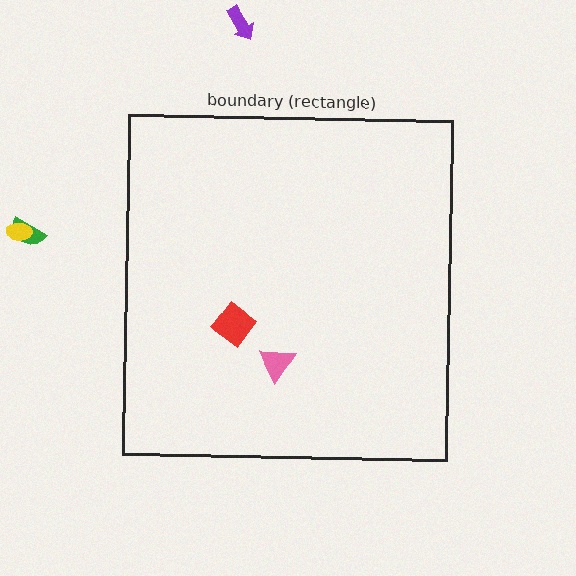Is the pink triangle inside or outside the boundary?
Inside.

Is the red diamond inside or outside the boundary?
Inside.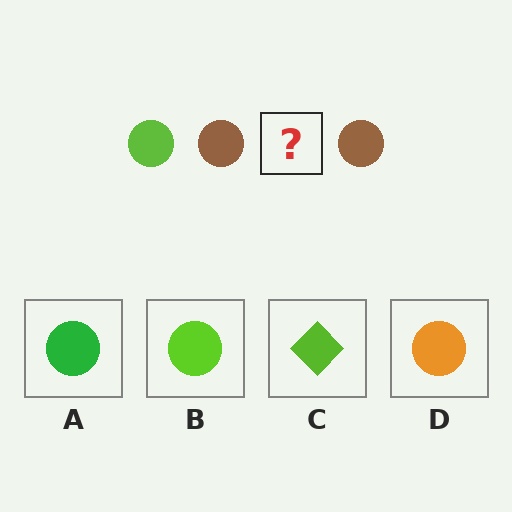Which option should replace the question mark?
Option B.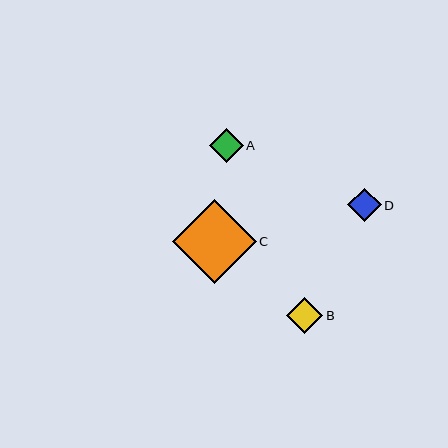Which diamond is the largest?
Diamond C is the largest with a size of approximately 83 pixels.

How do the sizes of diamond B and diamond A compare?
Diamond B and diamond A are approximately the same size.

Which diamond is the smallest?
Diamond D is the smallest with a size of approximately 33 pixels.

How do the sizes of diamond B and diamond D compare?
Diamond B and diamond D are approximately the same size.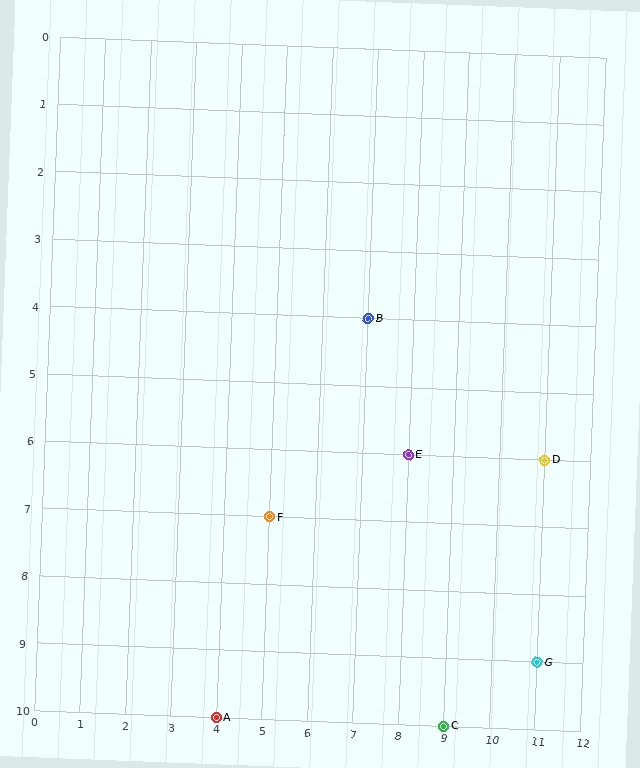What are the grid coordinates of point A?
Point A is at grid coordinates (4, 10).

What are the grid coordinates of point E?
Point E is at grid coordinates (8, 6).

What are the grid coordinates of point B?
Point B is at grid coordinates (7, 4).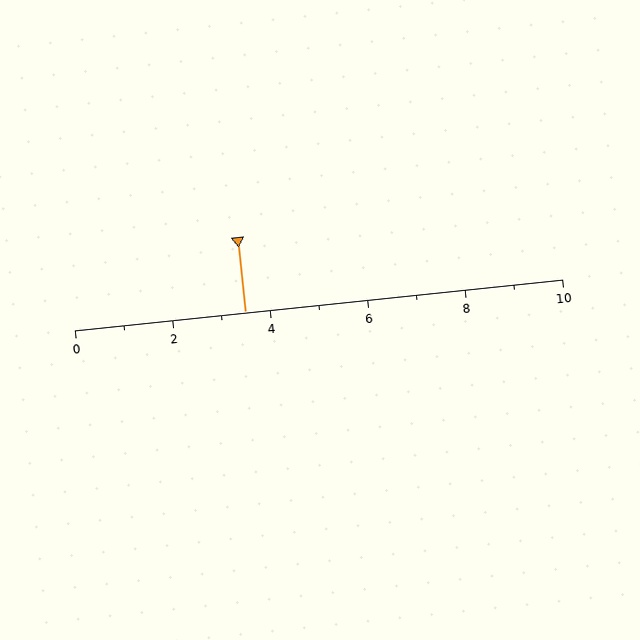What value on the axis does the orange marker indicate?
The marker indicates approximately 3.5.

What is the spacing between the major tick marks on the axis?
The major ticks are spaced 2 apart.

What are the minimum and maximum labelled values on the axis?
The axis runs from 0 to 10.